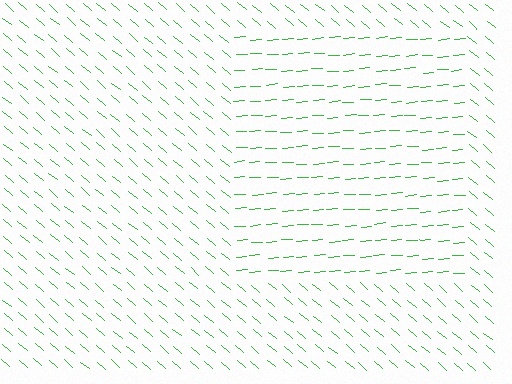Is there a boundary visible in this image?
Yes, there is a texture boundary formed by a change in line orientation.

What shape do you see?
I see a rectangle.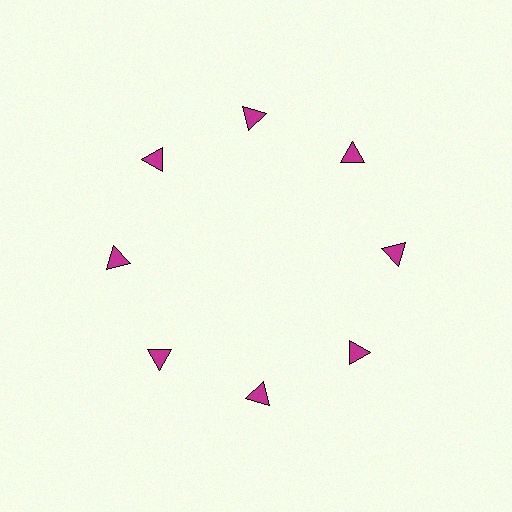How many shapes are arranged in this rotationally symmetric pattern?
There are 8 shapes, arranged in 8 groups of 1.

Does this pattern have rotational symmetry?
Yes, this pattern has 8-fold rotational symmetry. It looks the same after rotating 45 degrees around the center.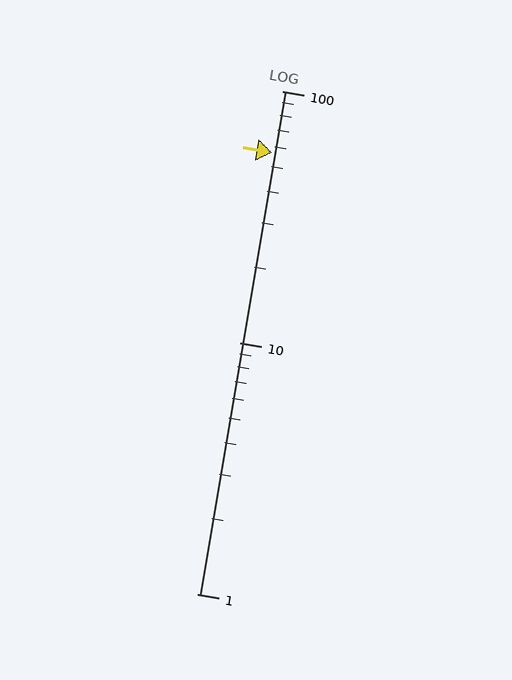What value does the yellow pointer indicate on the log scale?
The pointer indicates approximately 57.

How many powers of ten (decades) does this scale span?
The scale spans 2 decades, from 1 to 100.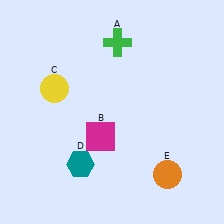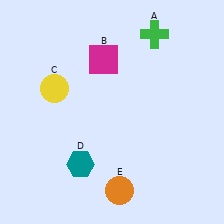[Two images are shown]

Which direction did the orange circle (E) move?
The orange circle (E) moved left.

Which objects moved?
The objects that moved are: the green cross (A), the magenta square (B), the orange circle (E).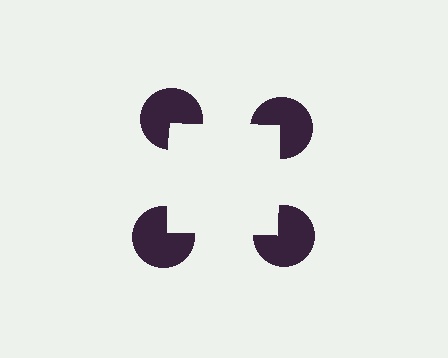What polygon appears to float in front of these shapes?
An illusory square — its edges are inferred from the aligned wedge cuts in the pac-man discs, not physically drawn.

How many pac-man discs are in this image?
There are 4 — one at each vertex of the illusory square.